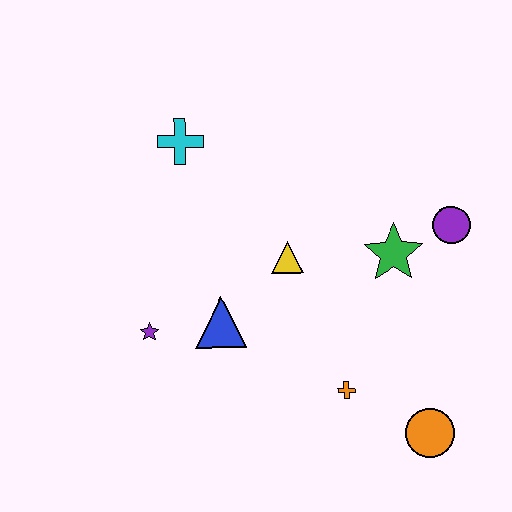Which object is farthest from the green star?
The purple star is farthest from the green star.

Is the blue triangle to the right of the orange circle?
No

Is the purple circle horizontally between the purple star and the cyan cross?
No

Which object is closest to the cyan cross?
The yellow triangle is closest to the cyan cross.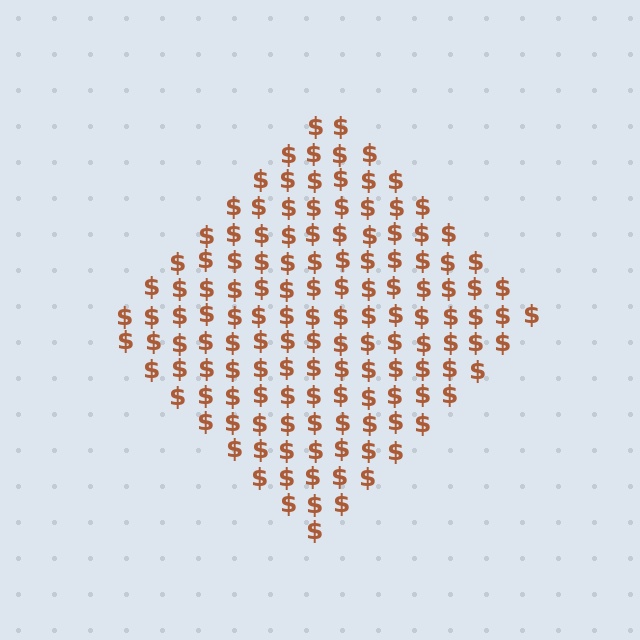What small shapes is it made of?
It is made of small dollar signs.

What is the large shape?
The large shape is a diamond.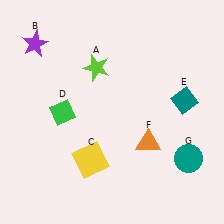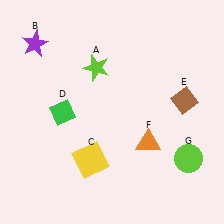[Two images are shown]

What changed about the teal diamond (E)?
In Image 1, E is teal. In Image 2, it changed to brown.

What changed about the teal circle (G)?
In Image 1, G is teal. In Image 2, it changed to lime.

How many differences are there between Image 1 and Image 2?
There are 2 differences between the two images.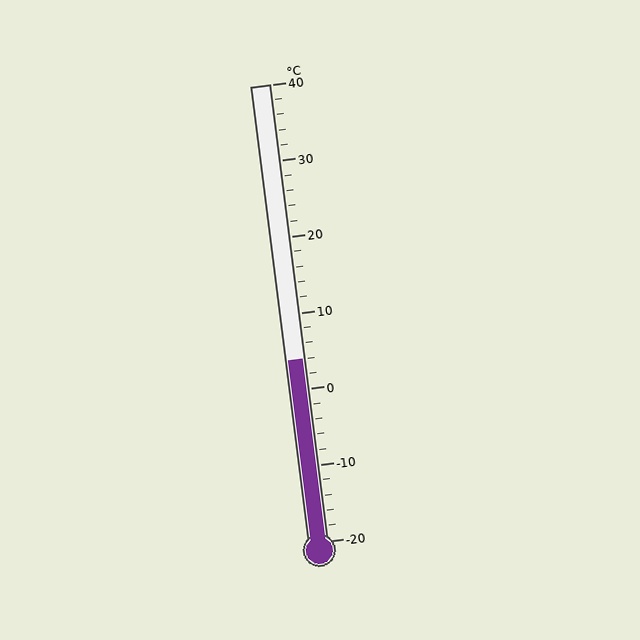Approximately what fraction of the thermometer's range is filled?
The thermometer is filled to approximately 40% of its range.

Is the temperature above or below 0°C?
The temperature is above 0°C.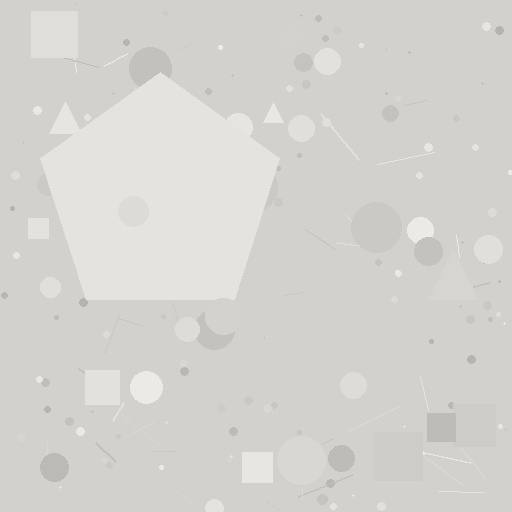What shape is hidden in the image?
A pentagon is hidden in the image.